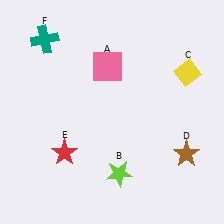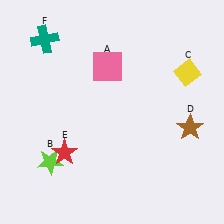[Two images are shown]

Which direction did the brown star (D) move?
The brown star (D) moved up.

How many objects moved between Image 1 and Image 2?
2 objects moved between the two images.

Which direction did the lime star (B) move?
The lime star (B) moved left.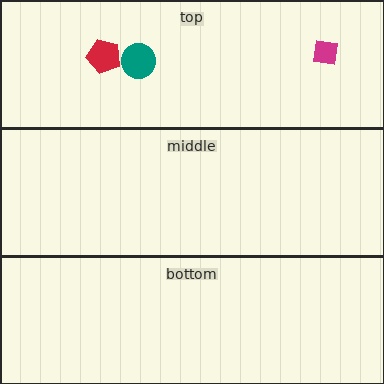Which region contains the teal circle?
The top region.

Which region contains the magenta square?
The top region.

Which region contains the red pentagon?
The top region.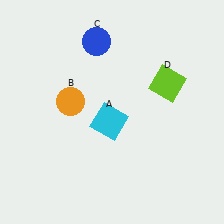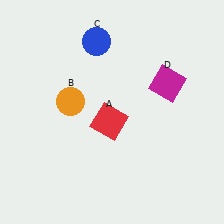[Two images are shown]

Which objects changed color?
A changed from cyan to red. D changed from lime to magenta.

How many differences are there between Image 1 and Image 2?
There are 2 differences between the two images.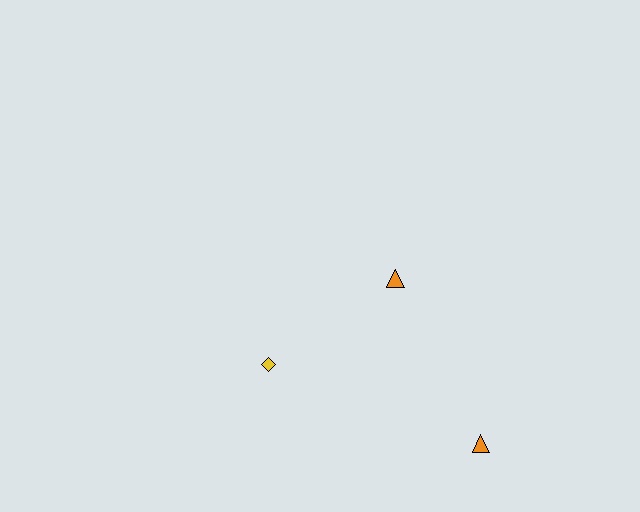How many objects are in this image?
There are 3 objects.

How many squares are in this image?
There are no squares.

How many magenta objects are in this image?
There are no magenta objects.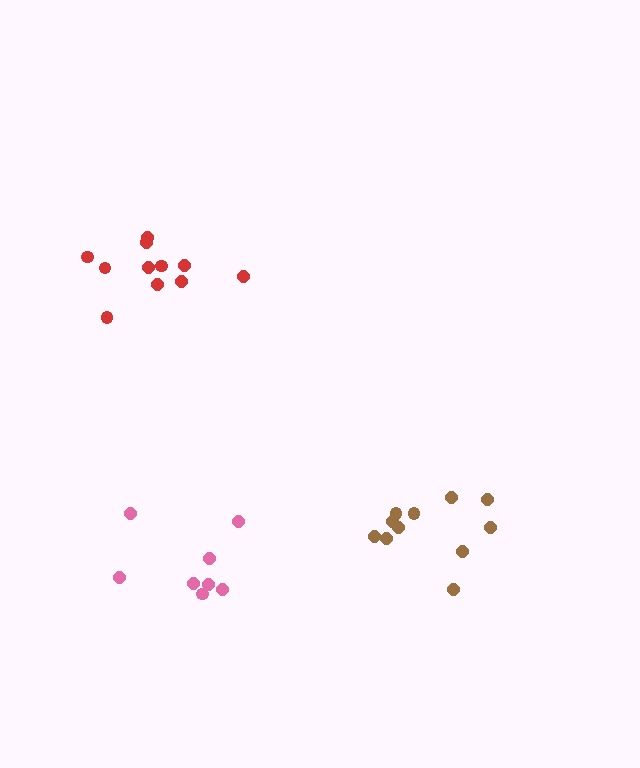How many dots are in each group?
Group 1: 11 dots, Group 2: 11 dots, Group 3: 8 dots (30 total).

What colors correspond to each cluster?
The clusters are colored: brown, red, pink.